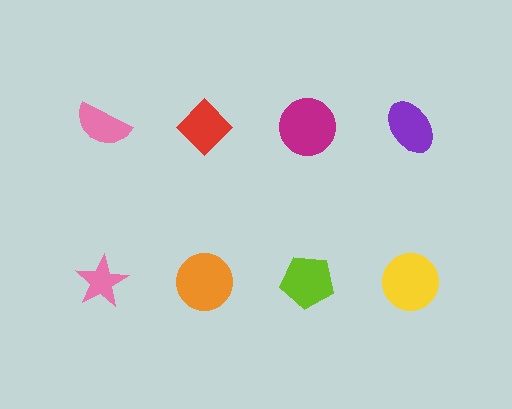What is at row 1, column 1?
A pink semicircle.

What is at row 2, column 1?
A pink star.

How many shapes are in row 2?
4 shapes.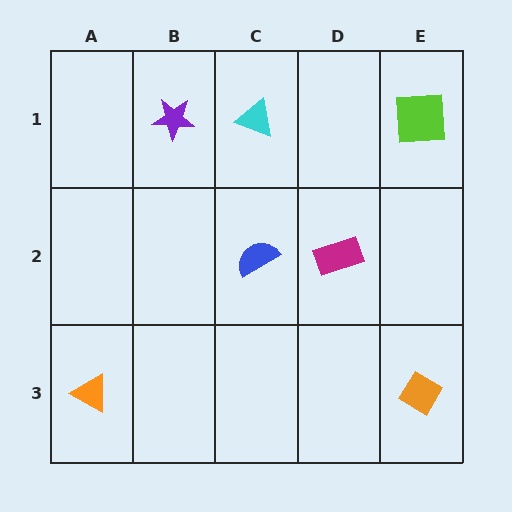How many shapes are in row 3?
2 shapes.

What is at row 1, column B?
A purple star.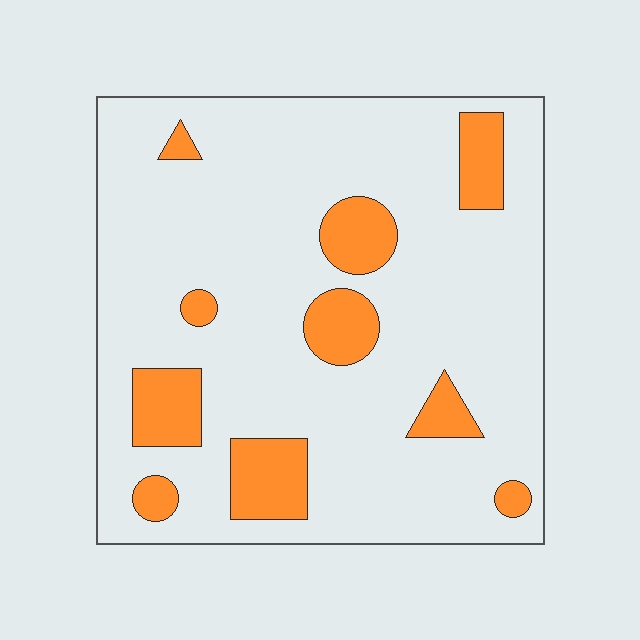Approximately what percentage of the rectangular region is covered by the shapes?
Approximately 15%.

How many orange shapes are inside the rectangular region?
10.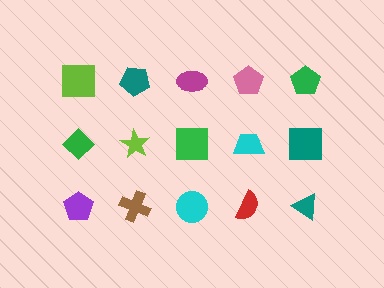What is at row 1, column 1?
A lime square.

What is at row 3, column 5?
A teal triangle.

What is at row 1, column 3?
A magenta ellipse.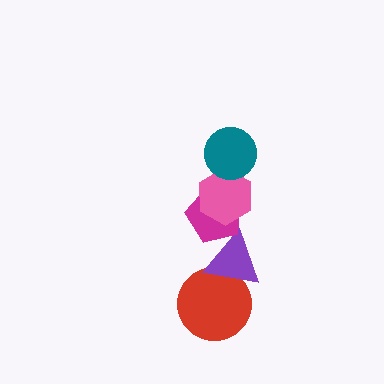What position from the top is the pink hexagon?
The pink hexagon is 2nd from the top.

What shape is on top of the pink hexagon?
The teal circle is on top of the pink hexagon.